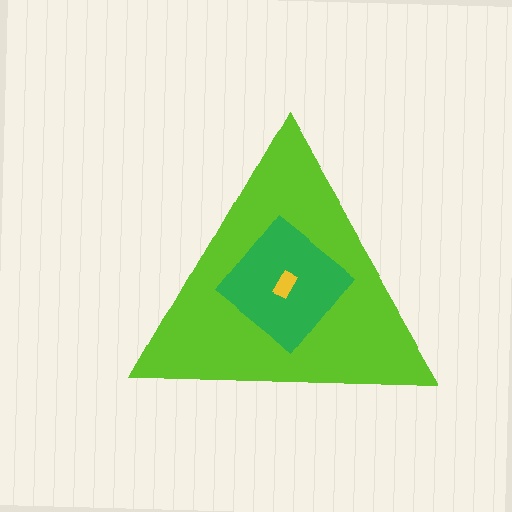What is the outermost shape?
The lime triangle.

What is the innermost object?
The yellow rectangle.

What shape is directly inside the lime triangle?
The green diamond.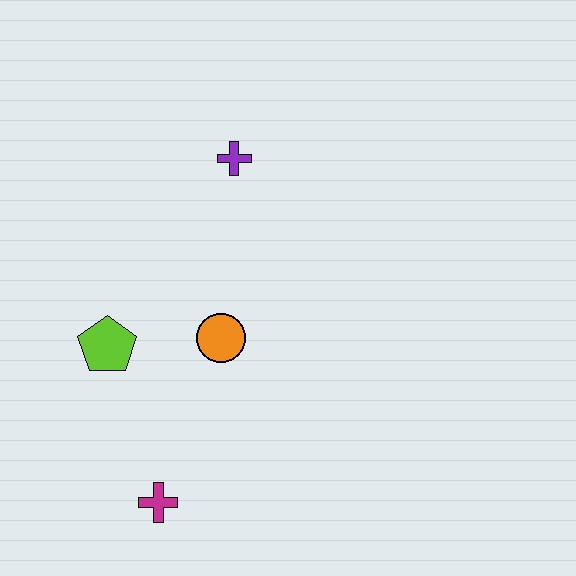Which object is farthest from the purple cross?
The magenta cross is farthest from the purple cross.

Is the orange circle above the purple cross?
No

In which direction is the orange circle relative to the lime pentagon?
The orange circle is to the right of the lime pentagon.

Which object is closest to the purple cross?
The orange circle is closest to the purple cross.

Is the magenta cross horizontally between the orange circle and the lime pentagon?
Yes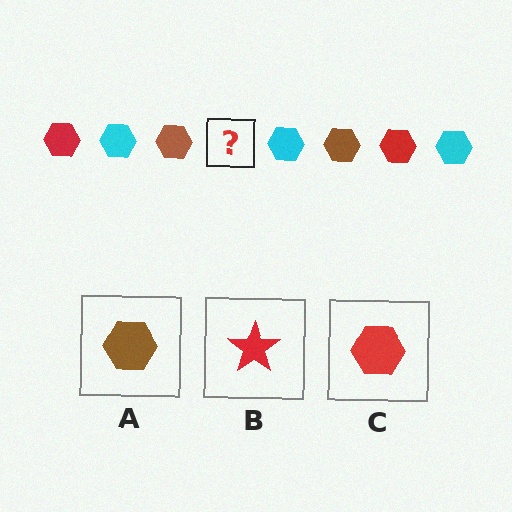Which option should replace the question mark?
Option C.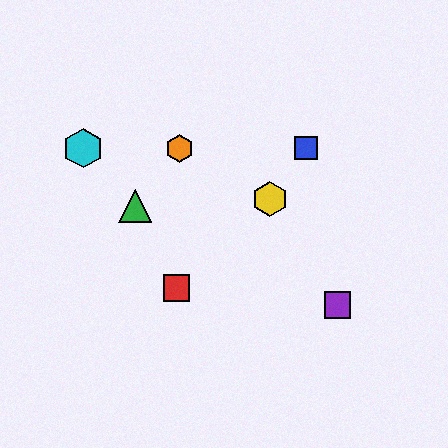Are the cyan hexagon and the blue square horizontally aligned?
Yes, both are at y≈148.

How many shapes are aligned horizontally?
3 shapes (the blue square, the orange hexagon, the cyan hexagon) are aligned horizontally.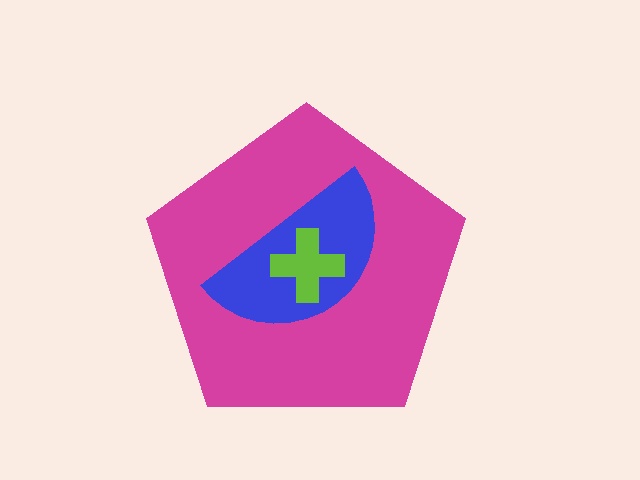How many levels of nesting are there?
3.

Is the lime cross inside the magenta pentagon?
Yes.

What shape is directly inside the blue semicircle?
The lime cross.